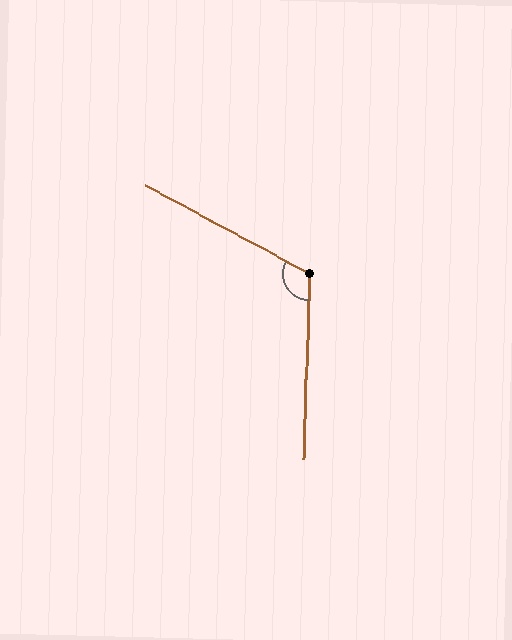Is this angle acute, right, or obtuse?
It is obtuse.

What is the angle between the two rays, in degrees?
Approximately 117 degrees.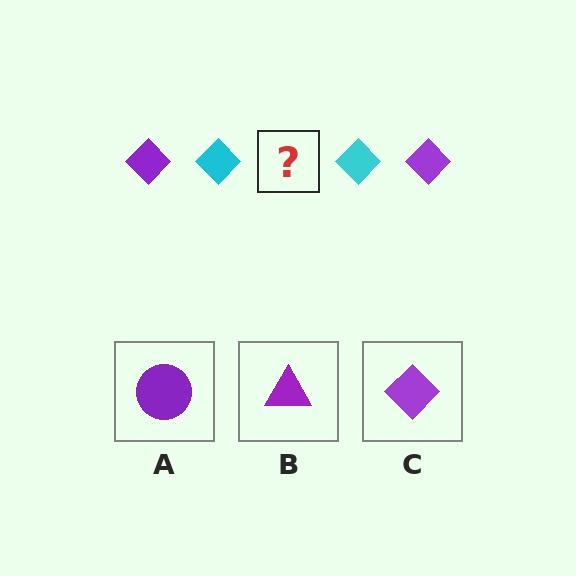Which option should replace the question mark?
Option C.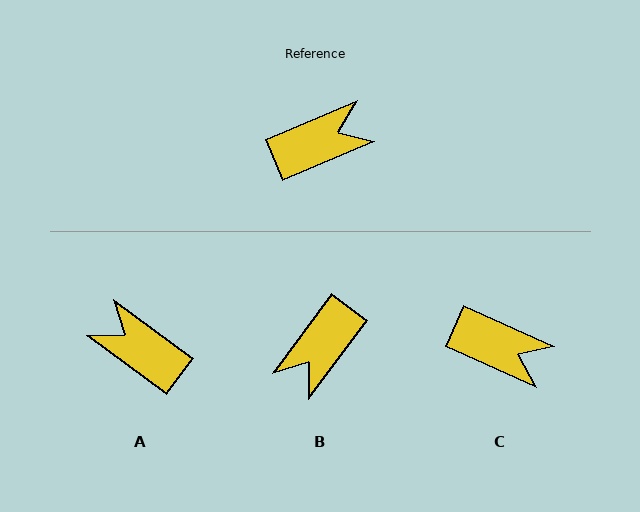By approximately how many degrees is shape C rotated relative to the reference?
Approximately 47 degrees clockwise.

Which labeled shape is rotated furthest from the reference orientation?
B, about 150 degrees away.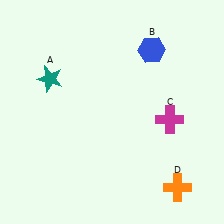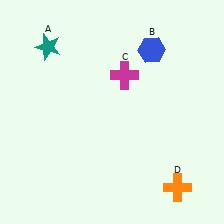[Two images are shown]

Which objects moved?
The objects that moved are: the teal star (A), the magenta cross (C).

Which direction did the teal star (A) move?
The teal star (A) moved up.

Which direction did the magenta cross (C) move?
The magenta cross (C) moved left.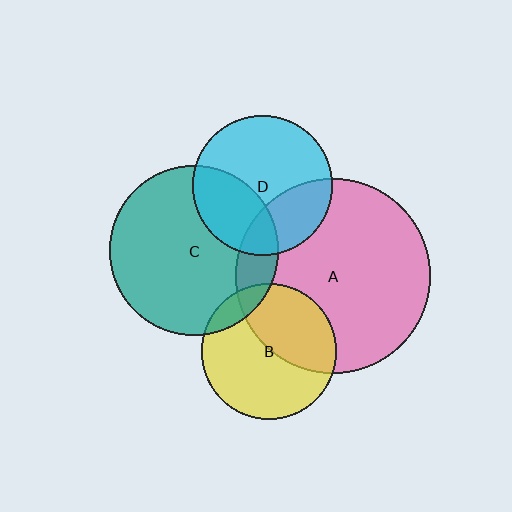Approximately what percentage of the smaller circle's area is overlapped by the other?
Approximately 10%.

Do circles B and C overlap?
Yes.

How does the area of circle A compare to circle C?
Approximately 1.3 times.